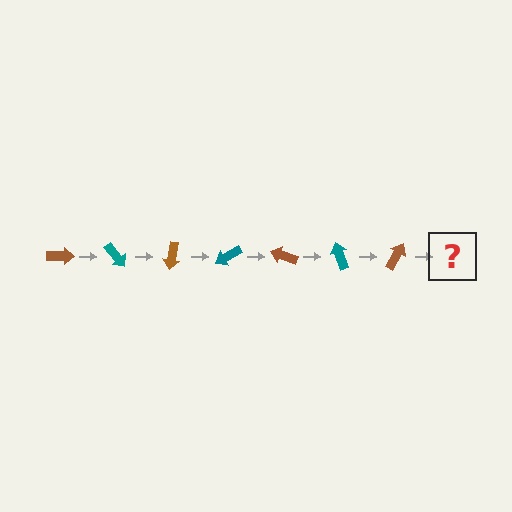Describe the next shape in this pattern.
It should be a teal arrow, rotated 350 degrees from the start.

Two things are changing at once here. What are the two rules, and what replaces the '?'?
The two rules are that it rotates 50 degrees each step and the color cycles through brown and teal. The '?' should be a teal arrow, rotated 350 degrees from the start.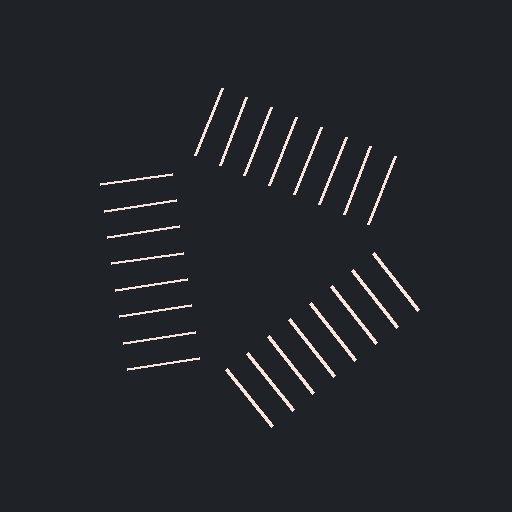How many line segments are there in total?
24 — 8 along each of the 3 edges.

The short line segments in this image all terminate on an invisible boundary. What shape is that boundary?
An illusory triangle — the line segments terminate on its edges but no continuous stroke is drawn.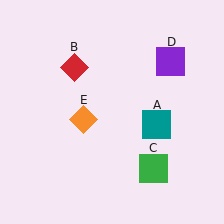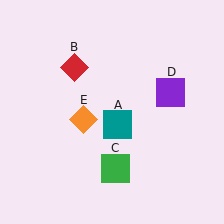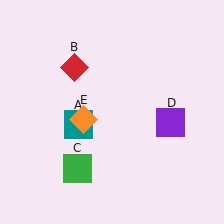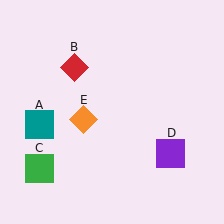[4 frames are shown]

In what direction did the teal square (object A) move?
The teal square (object A) moved left.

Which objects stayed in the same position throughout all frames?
Red diamond (object B) and orange diamond (object E) remained stationary.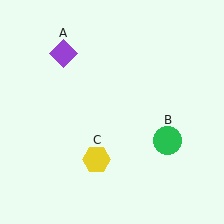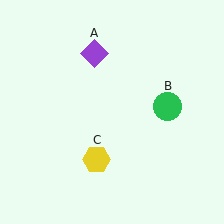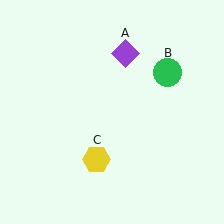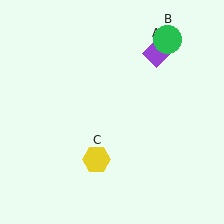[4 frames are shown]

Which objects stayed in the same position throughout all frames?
Yellow hexagon (object C) remained stationary.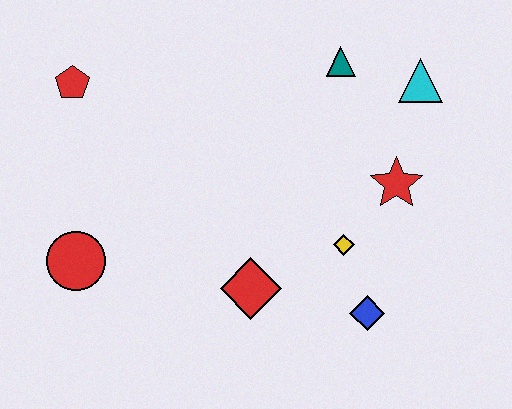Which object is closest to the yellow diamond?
The blue diamond is closest to the yellow diamond.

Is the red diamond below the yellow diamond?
Yes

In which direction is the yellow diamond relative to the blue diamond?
The yellow diamond is above the blue diamond.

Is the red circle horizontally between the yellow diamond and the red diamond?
No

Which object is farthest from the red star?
The red pentagon is farthest from the red star.